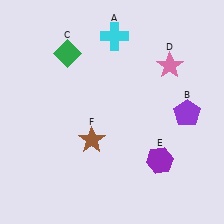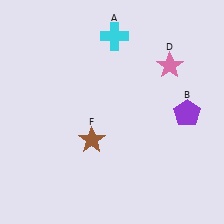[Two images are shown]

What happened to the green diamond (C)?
The green diamond (C) was removed in Image 2. It was in the top-left area of Image 1.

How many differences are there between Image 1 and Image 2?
There are 2 differences between the two images.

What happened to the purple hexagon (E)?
The purple hexagon (E) was removed in Image 2. It was in the bottom-right area of Image 1.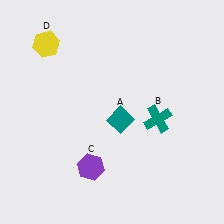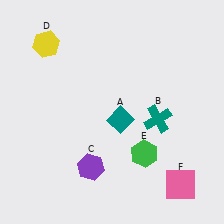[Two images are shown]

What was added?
A green hexagon (E), a pink square (F) were added in Image 2.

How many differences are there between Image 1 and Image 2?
There are 2 differences between the two images.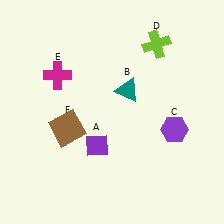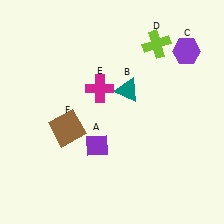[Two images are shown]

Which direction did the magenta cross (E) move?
The magenta cross (E) moved right.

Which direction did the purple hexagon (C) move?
The purple hexagon (C) moved up.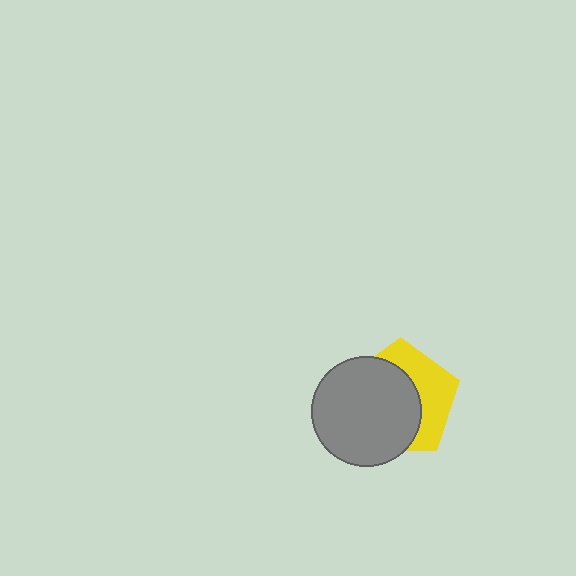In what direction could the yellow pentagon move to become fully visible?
The yellow pentagon could move toward the upper-right. That would shift it out from behind the gray circle entirely.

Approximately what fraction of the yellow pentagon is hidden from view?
Roughly 60% of the yellow pentagon is hidden behind the gray circle.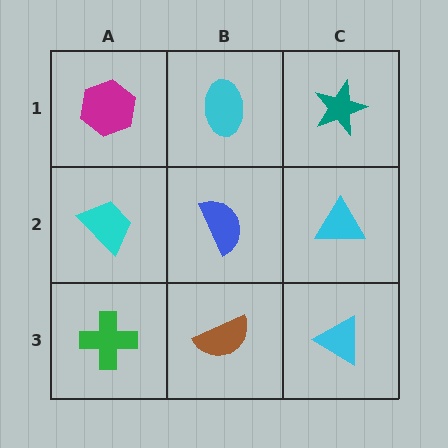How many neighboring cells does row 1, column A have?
2.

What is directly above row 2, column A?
A magenta hexagon.